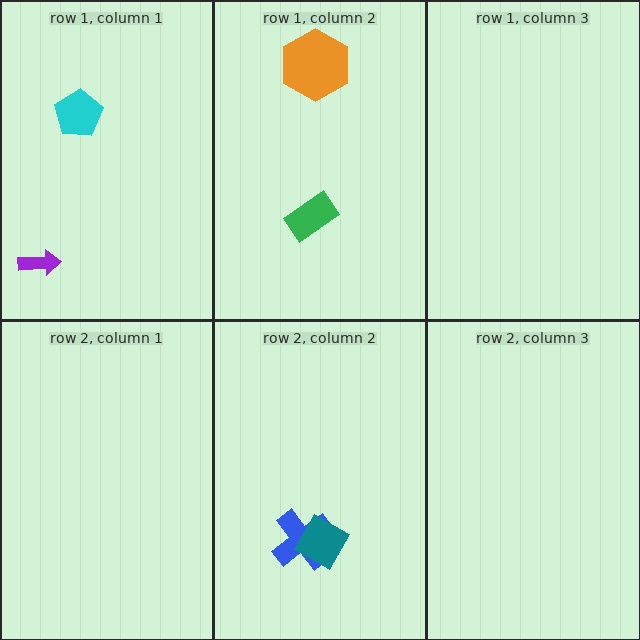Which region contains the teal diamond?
The row 2, column 2 region.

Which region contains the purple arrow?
The row 1, column 1 region.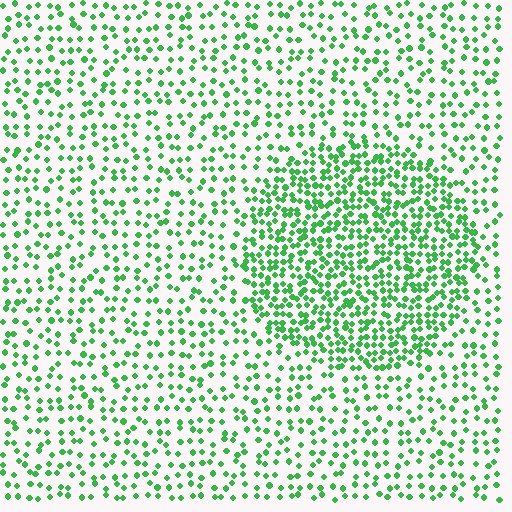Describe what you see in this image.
The image contains small green elements arranged at two different densities. A circle-shaped region is visible where the elements are more densely packed than the surrounding area.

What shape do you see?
I see a circle.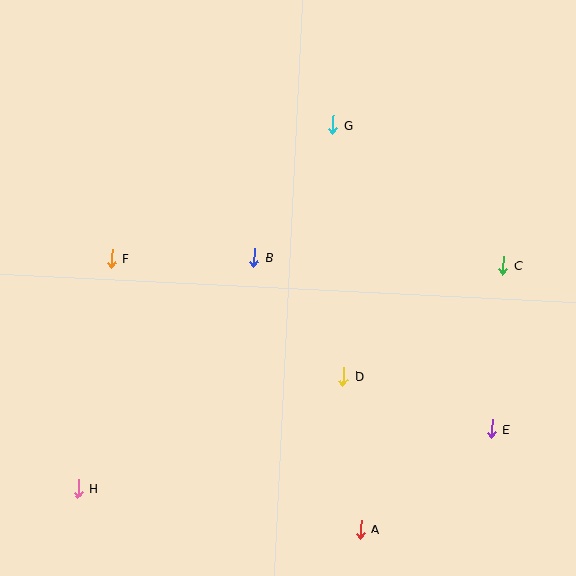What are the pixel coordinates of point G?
Point G is at (333, 125).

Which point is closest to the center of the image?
Point B at (254, 258) is closest to the center.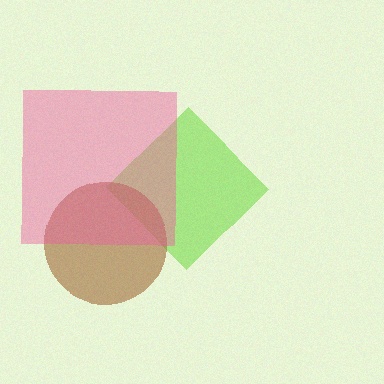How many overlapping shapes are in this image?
There are 3 overlapping shapes in the image.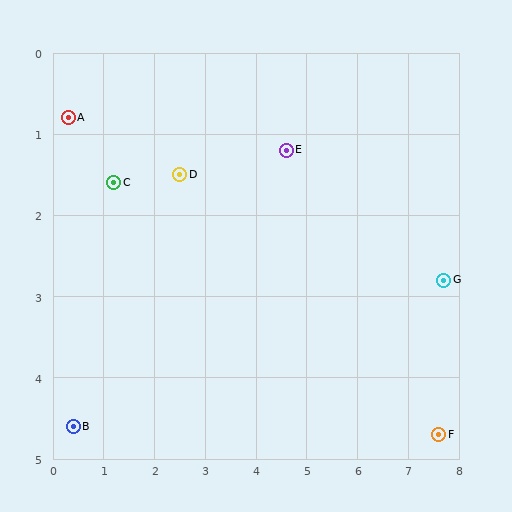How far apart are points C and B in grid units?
Points C and B are about 3.1 grid units apart.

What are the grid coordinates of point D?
Point D is at approximately (2.5, 1.5).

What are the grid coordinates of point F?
Point F is at approximately (7.6, 4.7).